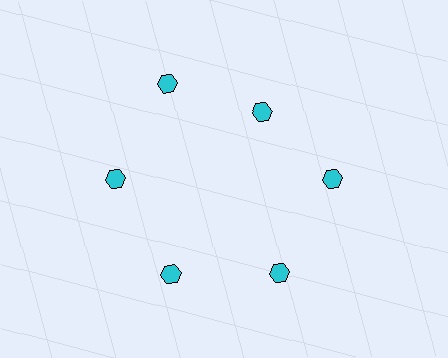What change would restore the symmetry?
The symmetry would be restored by moving it outward, back onto the ring so that all 6 hexagons sit at equal angles and equal distance from the center.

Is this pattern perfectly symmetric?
No. The 6 cyan hexagons are arranged in a ring, but one element near the 1 o'clock position is pulled inward toward the center, breaking the 6-fold rotational symmetry.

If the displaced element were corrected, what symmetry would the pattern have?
It would have 6-fold rotational symmetry — the pattern would map onto itself every 60 degrees.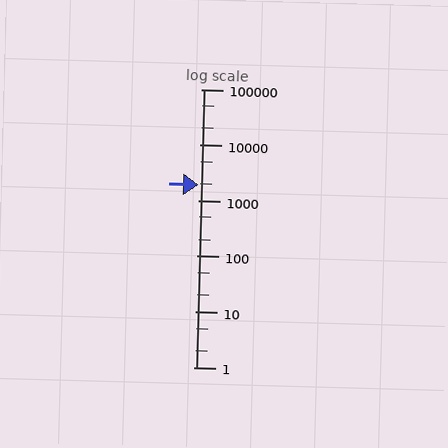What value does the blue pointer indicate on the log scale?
The pointer indicates approximately 1900.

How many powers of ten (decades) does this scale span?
The scale spans 5 decades, from 1 to 100000.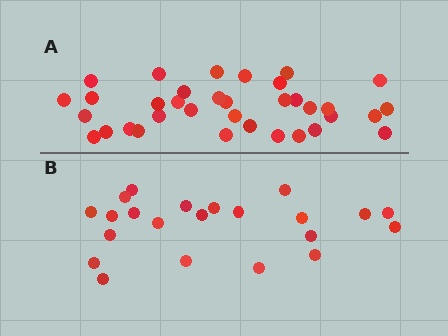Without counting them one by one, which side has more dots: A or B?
Region A (the top region) has more dots.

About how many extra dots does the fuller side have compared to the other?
Region A has approximately 15 more dots than region B.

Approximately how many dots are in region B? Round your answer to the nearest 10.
About 20 dots. (The exact count is 22, which rounds to 20.)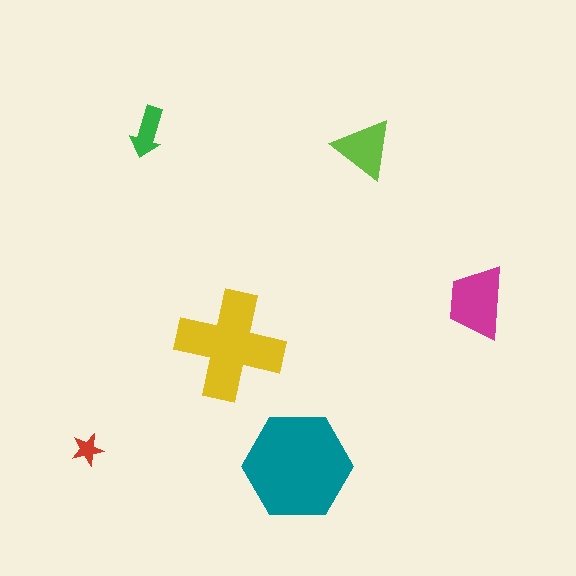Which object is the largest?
The teal hexagon.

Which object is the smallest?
The red star.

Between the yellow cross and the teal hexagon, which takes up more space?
The teal hexagon.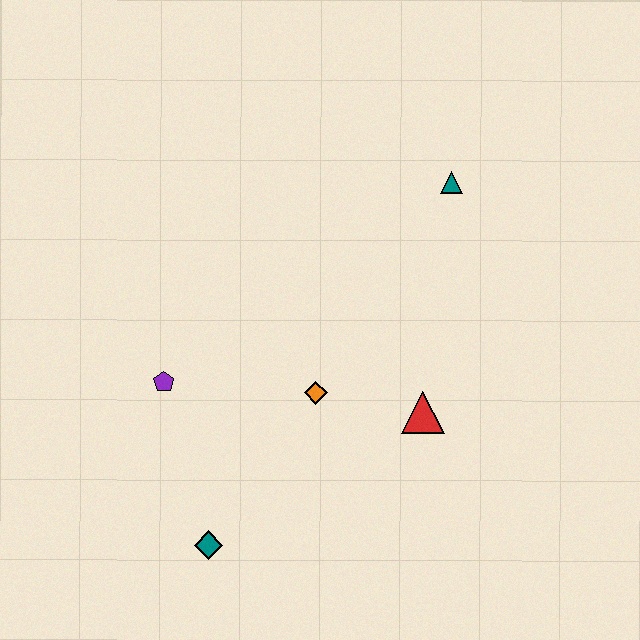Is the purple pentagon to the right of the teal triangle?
No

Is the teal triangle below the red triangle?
No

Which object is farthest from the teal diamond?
The teal triangle is farthest from the teal diamond.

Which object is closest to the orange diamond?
The red triangle is closest to the orange diamond.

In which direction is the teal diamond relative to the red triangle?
The teal diamond is to the left of the red triangle.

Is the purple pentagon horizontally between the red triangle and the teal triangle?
No